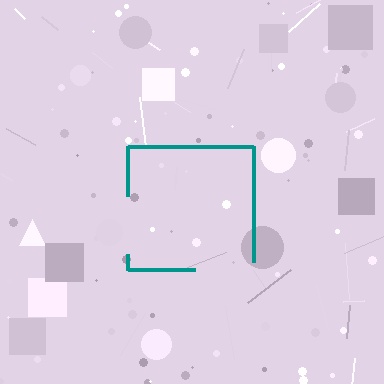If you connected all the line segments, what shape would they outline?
They would outline a square.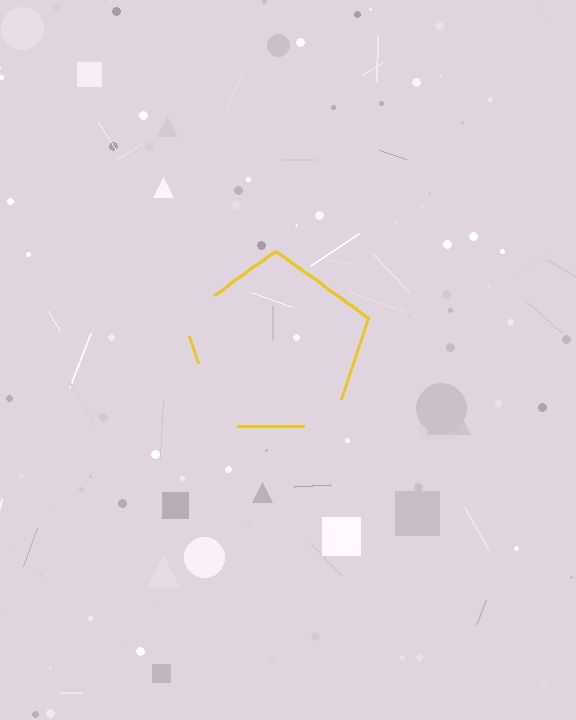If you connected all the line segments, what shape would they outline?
They would outline a pentagon.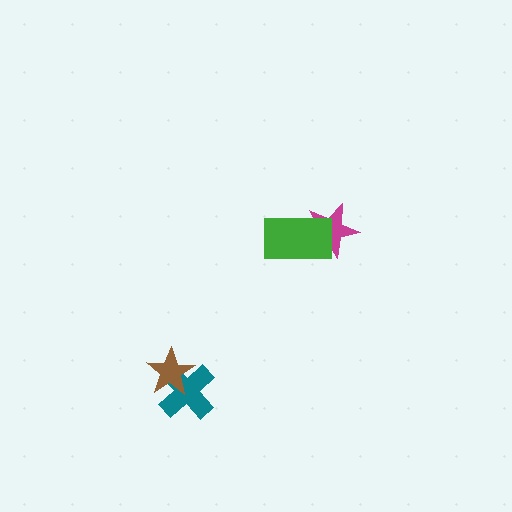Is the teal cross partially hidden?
Yes, it is partially covered by another shape.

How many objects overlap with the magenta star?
1 object overlaps with the magenta star.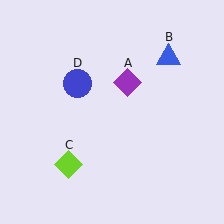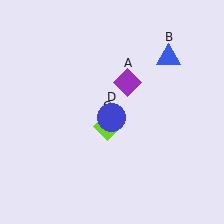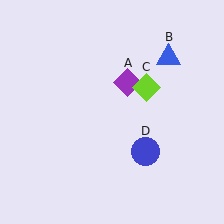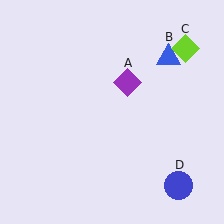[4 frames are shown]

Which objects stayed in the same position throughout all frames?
Purple diamond (object A) and blue triangle (object B) remained stationary.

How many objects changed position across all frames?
2 objects changed position: lime diamond (object C), blue circle (object D).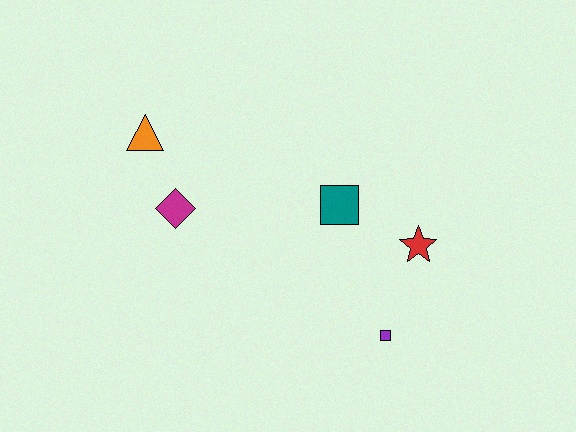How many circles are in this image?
There are no circles.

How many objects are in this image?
There are 5 objects.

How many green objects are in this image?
There are no green objects.